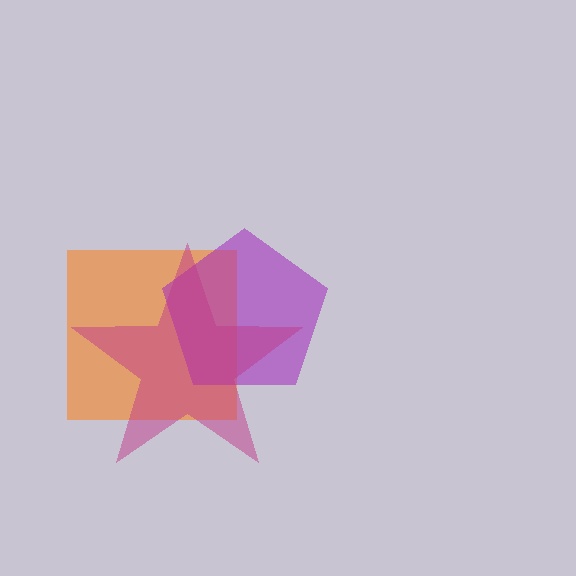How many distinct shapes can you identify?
There are 3 distinct shapes: an orange square, a purple pentagon, a magenta star.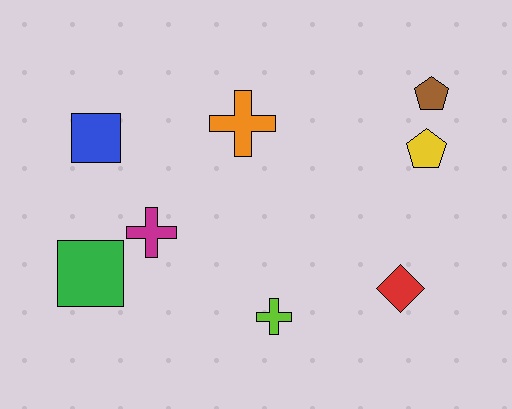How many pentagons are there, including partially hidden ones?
There are 2 pentagons.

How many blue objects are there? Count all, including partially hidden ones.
There is 1 blue object.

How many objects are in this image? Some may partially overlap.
There are 8 objects.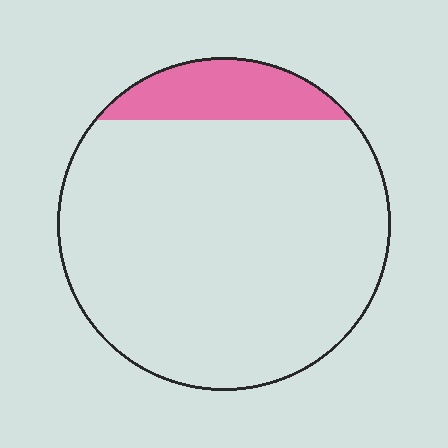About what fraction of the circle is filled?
About one eighth (1/8).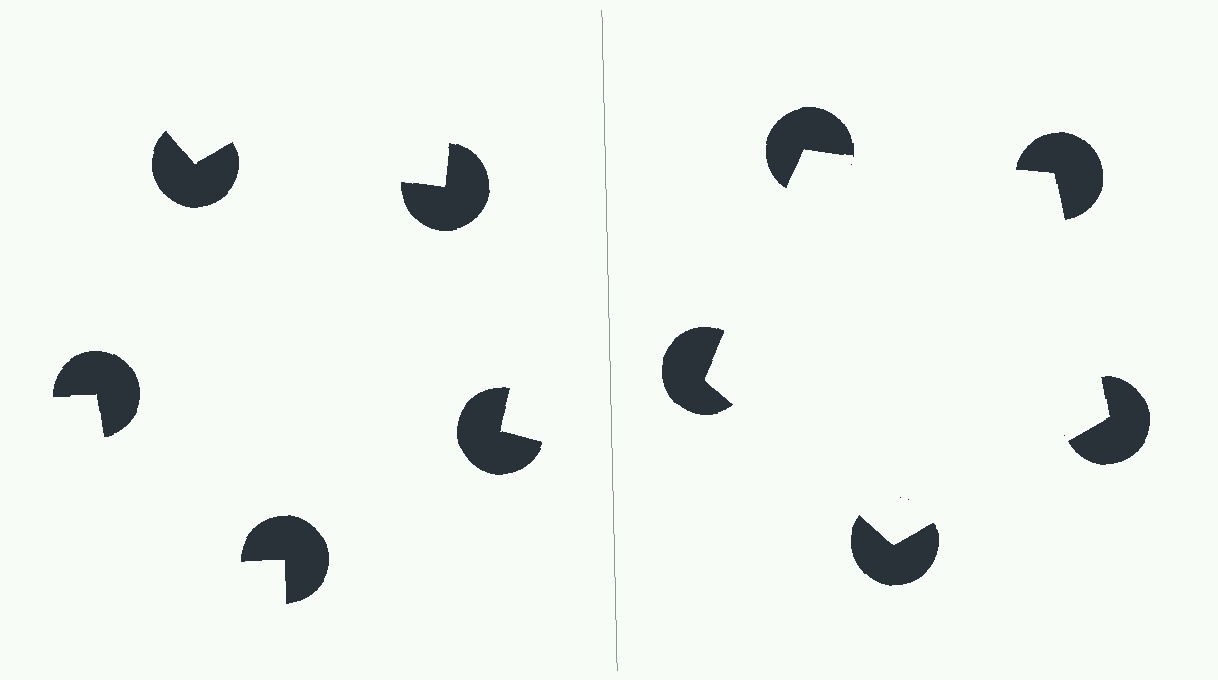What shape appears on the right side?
An illusory pentagon.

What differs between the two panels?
The pac-man discs are positioned identically on both sides; only the wedge orientations differ. On the right they align to a pentagon; on the left they are misaligned.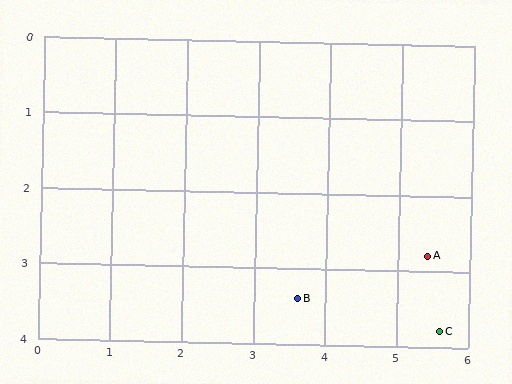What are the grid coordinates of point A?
Point A is at approximately (5.4, 2.8).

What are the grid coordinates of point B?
Point B is at approximately (3.6, 3.4).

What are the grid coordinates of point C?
Point C is at approximately (5.6, 3.8).